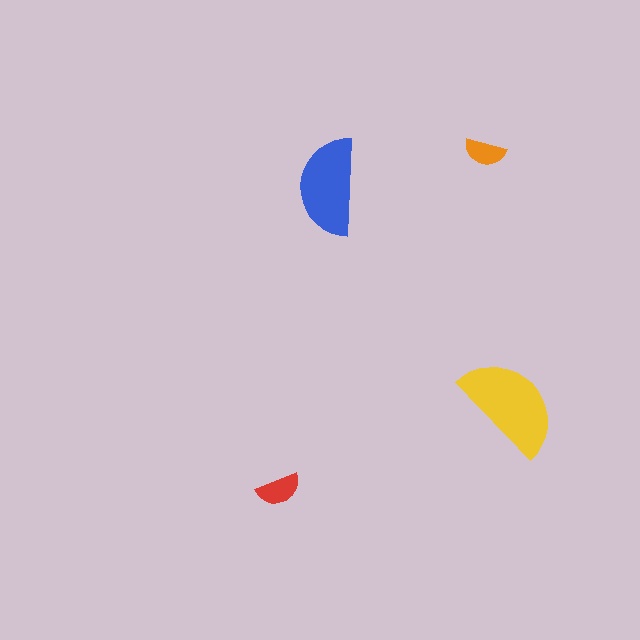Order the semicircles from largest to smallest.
the yellow one, the blue one, the red one, the orange one.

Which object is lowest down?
The red semicircle is bottommost.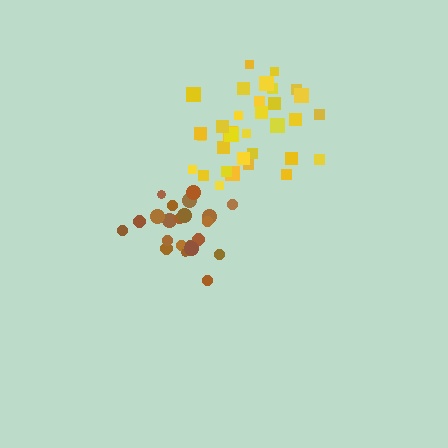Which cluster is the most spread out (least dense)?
Yellow.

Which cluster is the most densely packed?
Brown.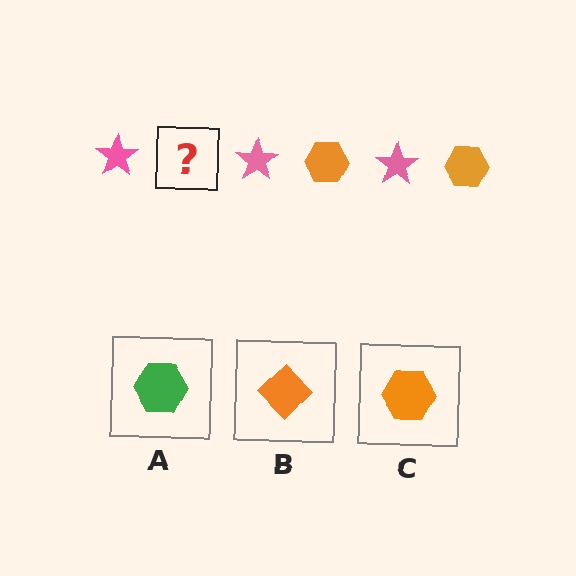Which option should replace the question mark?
Option C.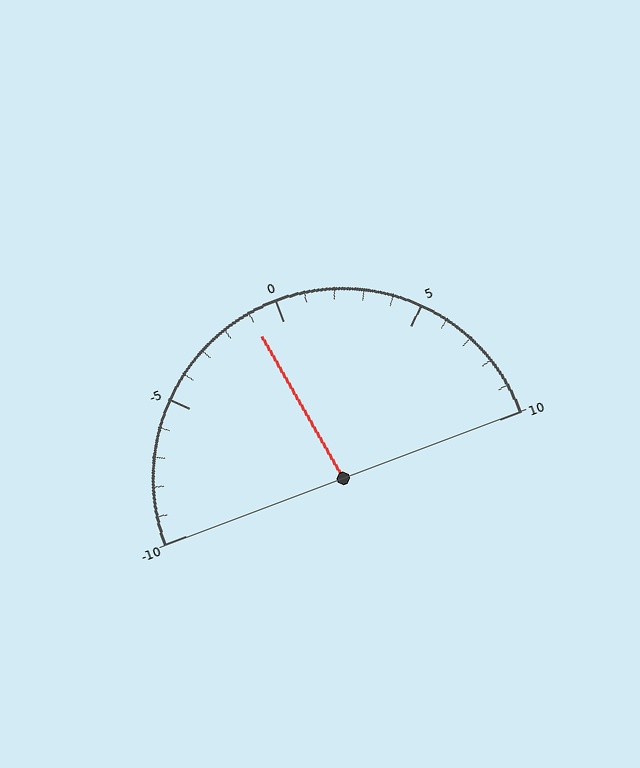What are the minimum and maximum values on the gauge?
The gauge ranges from -10 to 10.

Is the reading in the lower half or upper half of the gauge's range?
The reading is in the lower half of the range (-10 to 10).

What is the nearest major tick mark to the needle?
The nearest major tick mark is 0.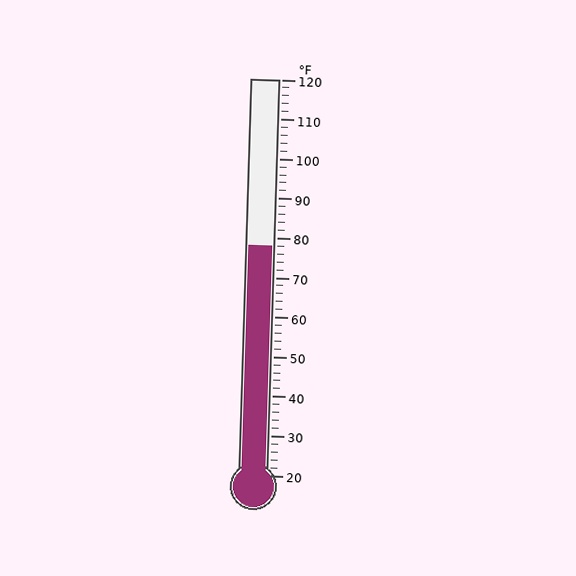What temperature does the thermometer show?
The thermometer shows approximately 78°F.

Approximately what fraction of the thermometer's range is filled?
The thermometer is filled to approximately 60% of its range.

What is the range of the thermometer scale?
The thermometer scale ranges from 20°F to 120°F.